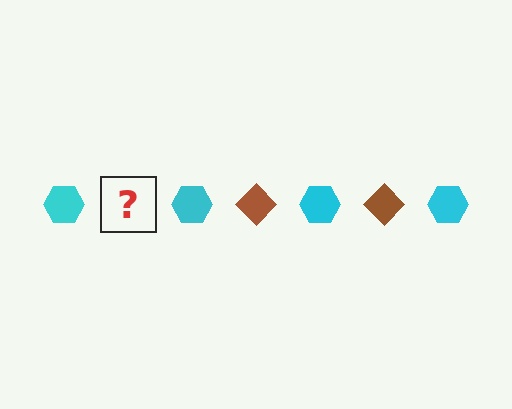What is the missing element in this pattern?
The missing element is a brown diamond.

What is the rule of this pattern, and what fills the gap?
The rule is that the pattern alternates between cyan hexagon and brown diamond. The gap should be filled with a brown diamond.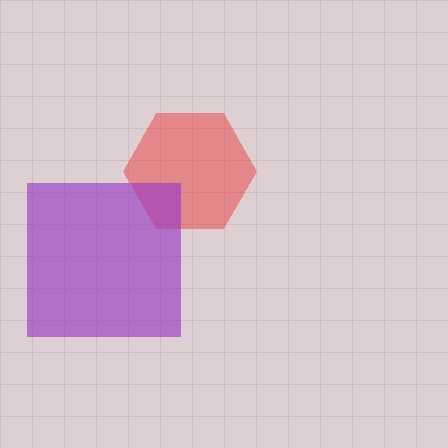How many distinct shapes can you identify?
There are 2 distinct shapes: a red hexagon, a purple square.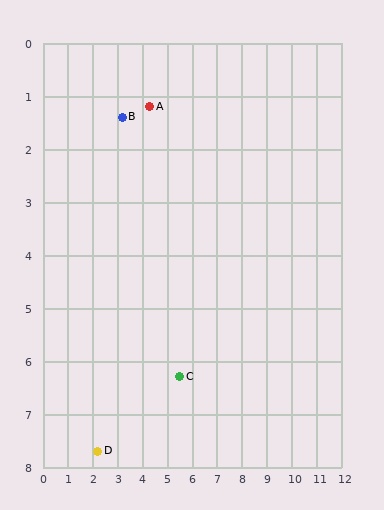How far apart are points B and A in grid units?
Points B and A are about 1.1 grid units apart.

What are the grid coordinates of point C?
Point C is at approximately (5.5, 6.3).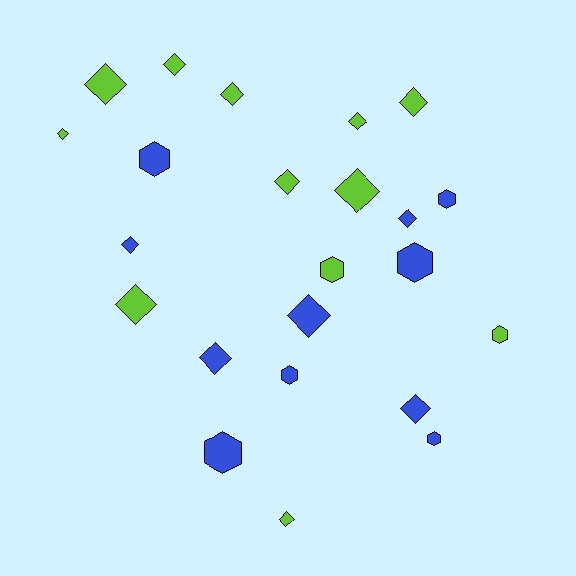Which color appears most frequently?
Lime, with 12 objects.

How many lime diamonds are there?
There are 10 lime diamonds.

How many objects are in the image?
There are 23 objects.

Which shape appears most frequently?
Diamond, with 15 objects.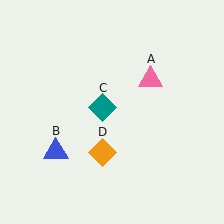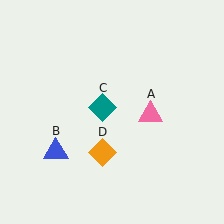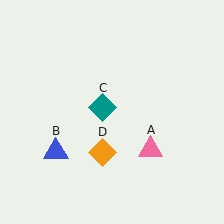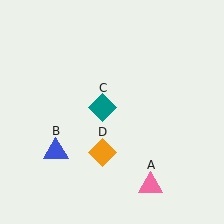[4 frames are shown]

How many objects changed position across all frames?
1 object changed position: pink triangle (object A).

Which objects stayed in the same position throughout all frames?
Blue triangle (object B) and teal diamond (object C) and orange diamond (object D) remained stationary.